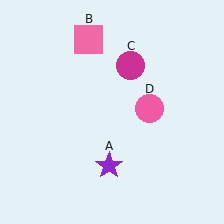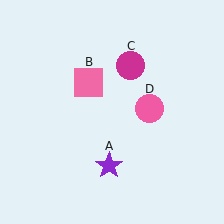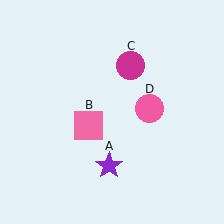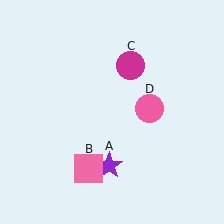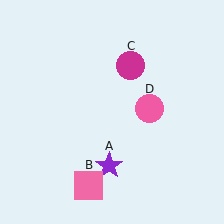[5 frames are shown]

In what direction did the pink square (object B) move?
The pink square (object B) moved down.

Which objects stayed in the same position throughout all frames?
Purple star (object A) and magenta circle (object C) and pink circle (object D) remained stationary.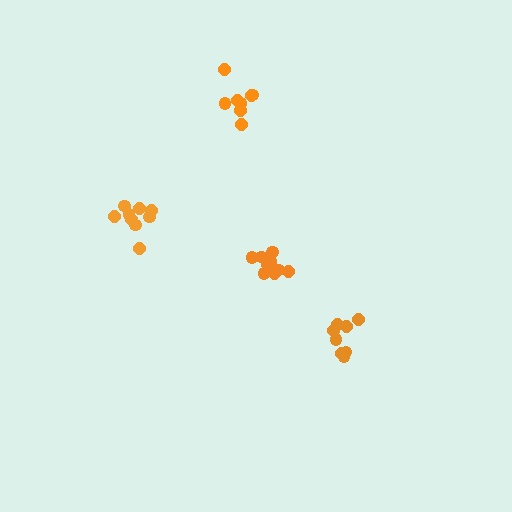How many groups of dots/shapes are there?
There are 4 groups.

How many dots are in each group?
Group 1: 8 dots, Group 2: 10 dots, Group 3: 8 dots, Group 4: 9 dots (35 total).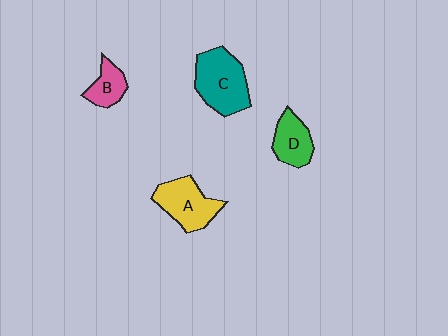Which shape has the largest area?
Shape C (teal).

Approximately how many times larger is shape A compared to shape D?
Approximately 1.4 times.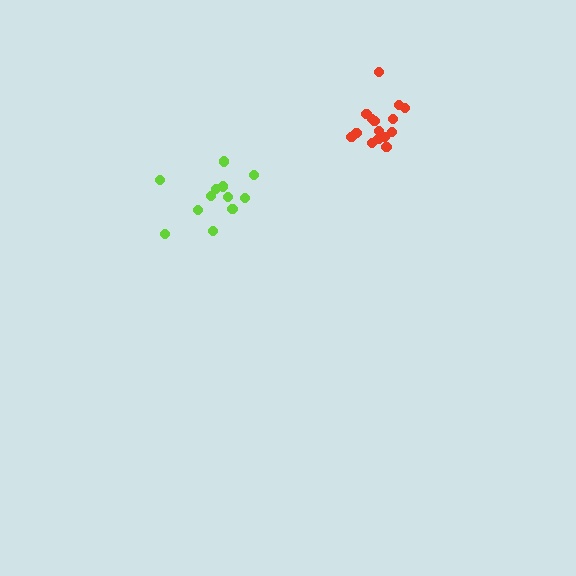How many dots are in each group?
Group 1: 12 dots, Group 2: 15 dots (27 total).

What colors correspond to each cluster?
The clusters are colored: lime, red.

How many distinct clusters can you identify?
There are 2 distinct clusters.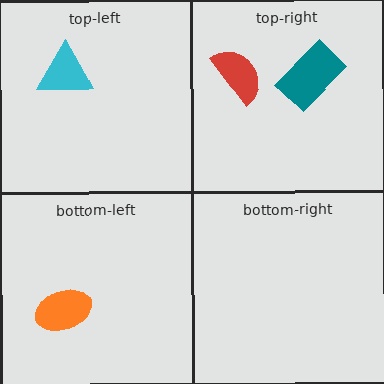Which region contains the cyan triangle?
The top-left region.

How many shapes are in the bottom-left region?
1.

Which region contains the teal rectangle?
The top-right region.